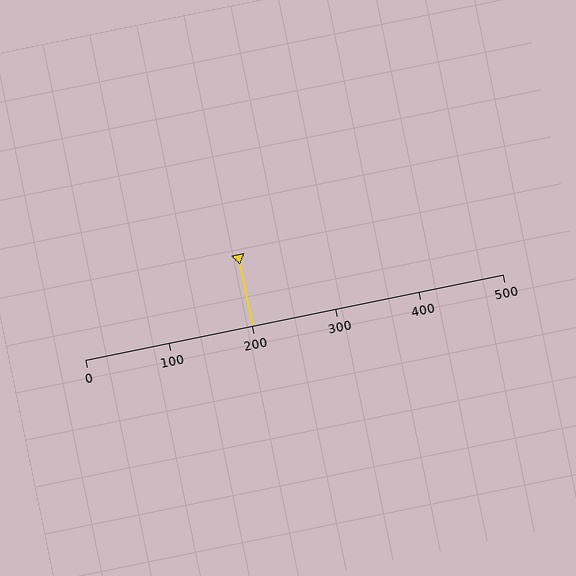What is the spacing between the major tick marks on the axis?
The major ticks are spaced 100 apart.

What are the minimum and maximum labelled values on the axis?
The axis runs from 0 to 500.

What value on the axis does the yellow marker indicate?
The marker indicates approximately 200.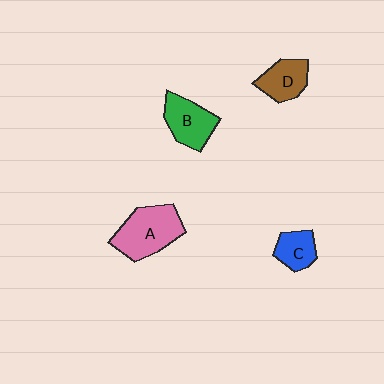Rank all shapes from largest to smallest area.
From largest to smallest: A (pink), B (green), D (brown), C (blue).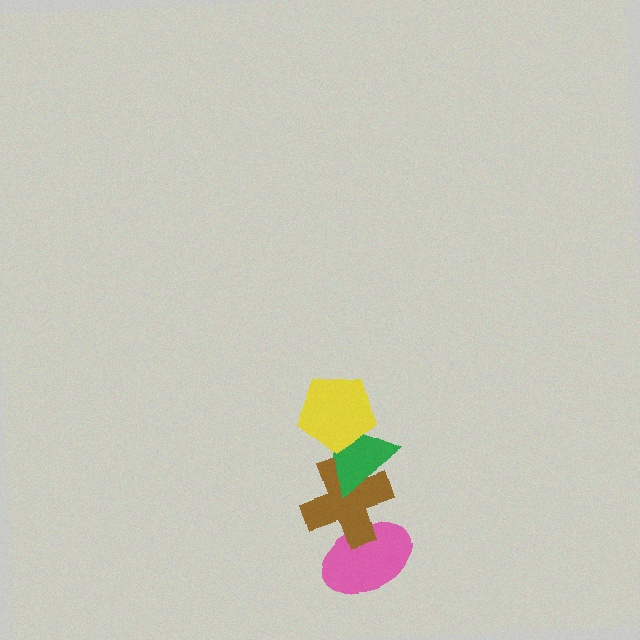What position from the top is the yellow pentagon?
The yellow pentagon is 1st from the top.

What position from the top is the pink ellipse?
The pink ellipse is 4th from the top.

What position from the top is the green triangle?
The green triangle is 2nd from the top.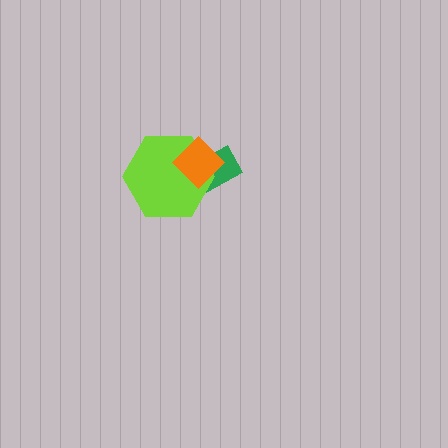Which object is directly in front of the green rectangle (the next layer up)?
The lime hexagon is directly in front of the green rectangle.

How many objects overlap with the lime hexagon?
2 objects overlap with the lime hexagon.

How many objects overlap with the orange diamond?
2 objects overlap with the orange diamond.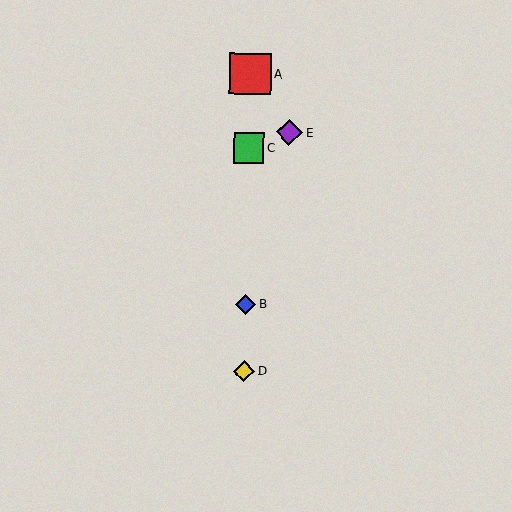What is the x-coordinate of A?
Object A is at x≈250.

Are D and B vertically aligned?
Yes, both are at x≈244.